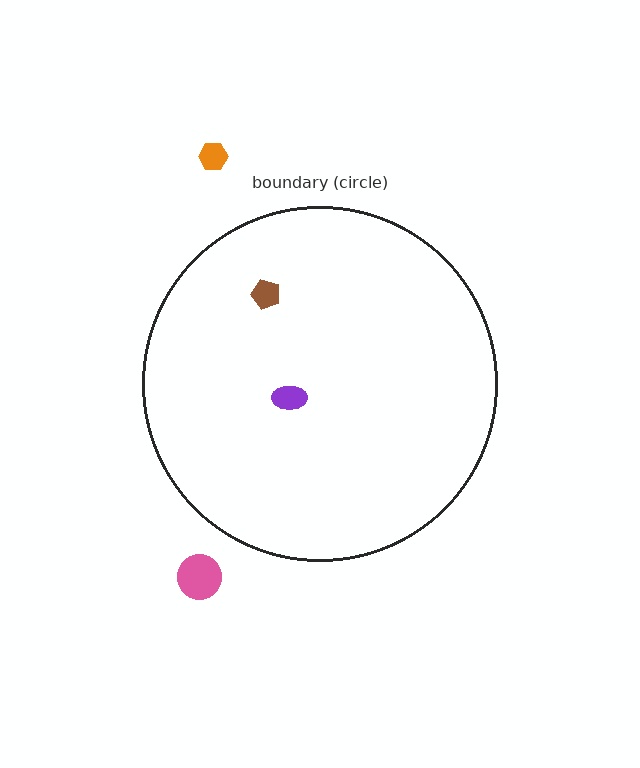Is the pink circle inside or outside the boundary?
Outside.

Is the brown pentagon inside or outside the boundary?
Inside.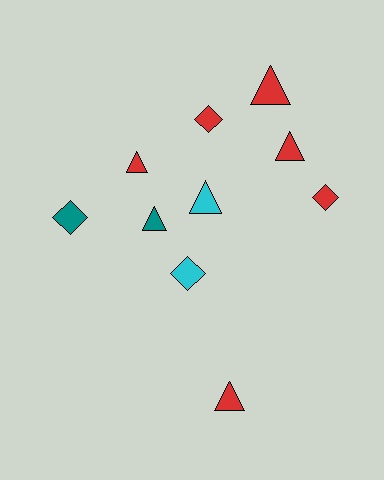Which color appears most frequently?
Red, with 6 objects.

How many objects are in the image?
There are 10 objects.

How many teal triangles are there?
There is 1 teal triangle.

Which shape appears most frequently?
Triangle, with 6 objects.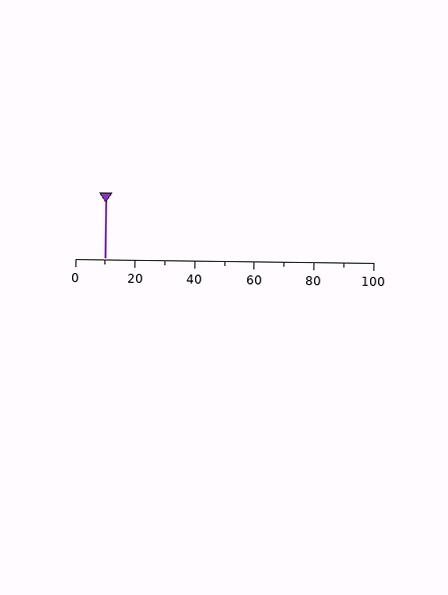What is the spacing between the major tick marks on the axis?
The major ticks are spaced 20 apart.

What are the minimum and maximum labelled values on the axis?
The axis runs from 0 to 100.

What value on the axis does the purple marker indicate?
The marker indicates approximately 10.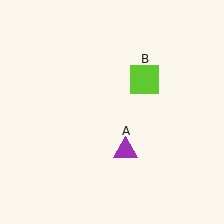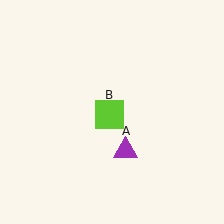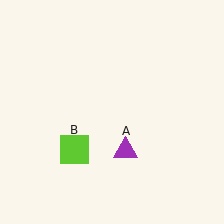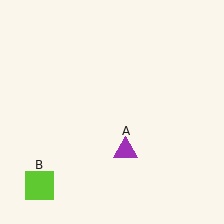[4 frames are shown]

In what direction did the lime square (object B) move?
The lime square (object B) moved down and to the left.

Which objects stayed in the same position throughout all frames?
Purple triangle (object A) remained stationary.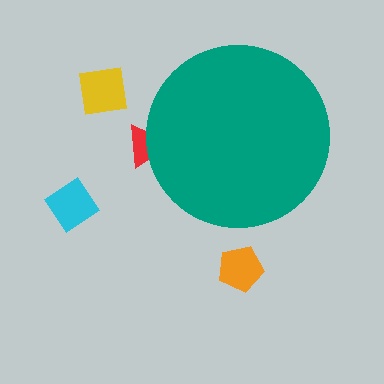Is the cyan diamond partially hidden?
No, the cyan diamond is fully visible.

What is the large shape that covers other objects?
A teal circle.